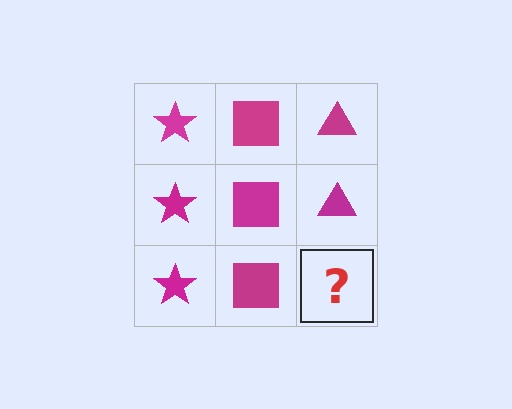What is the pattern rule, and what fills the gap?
The rule is that each column has a consistent shape. The gap should be filled with a magenta triangle.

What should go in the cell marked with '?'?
The missing cell should contain a magenta triangle.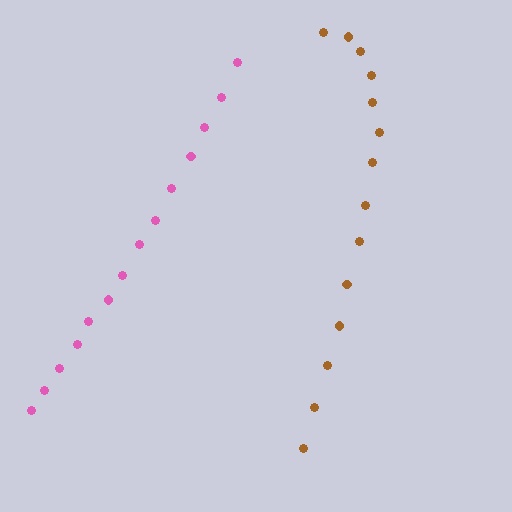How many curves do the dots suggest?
There are 2 distinct paths.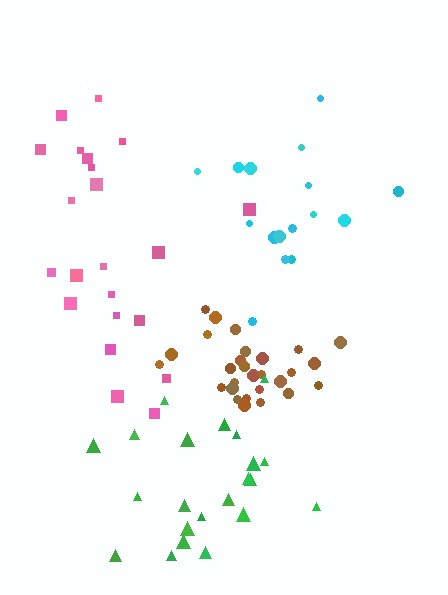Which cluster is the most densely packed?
Brown.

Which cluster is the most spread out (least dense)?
Pink.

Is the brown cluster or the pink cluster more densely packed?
Brown.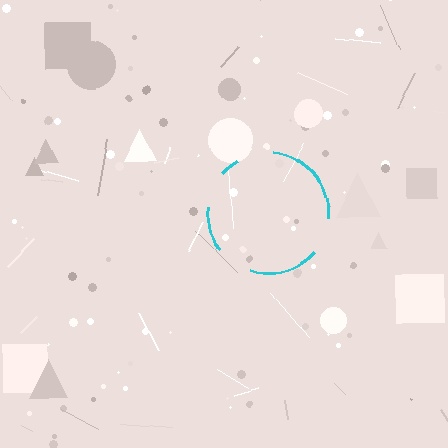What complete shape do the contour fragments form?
The contour fragments form a circle.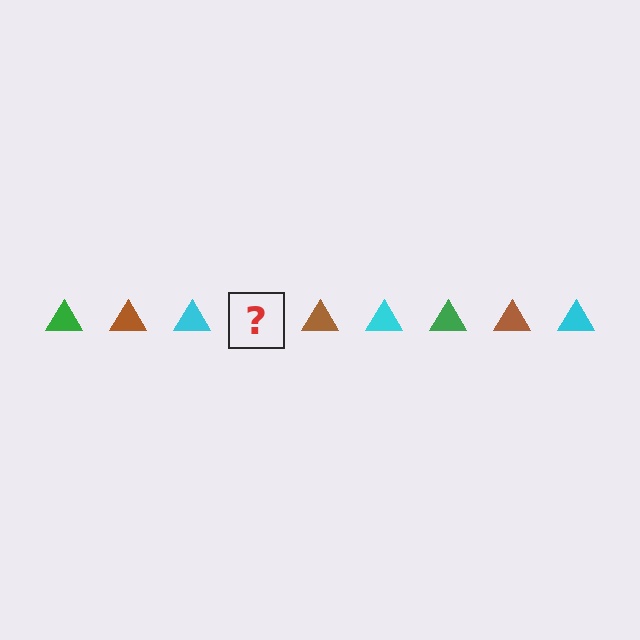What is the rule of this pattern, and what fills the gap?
The rule is that the pattern cycles through green, brown, cyan triangles. The gap should be filled with a green triangle.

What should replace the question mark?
The question mark should be replaced with a green triangle.